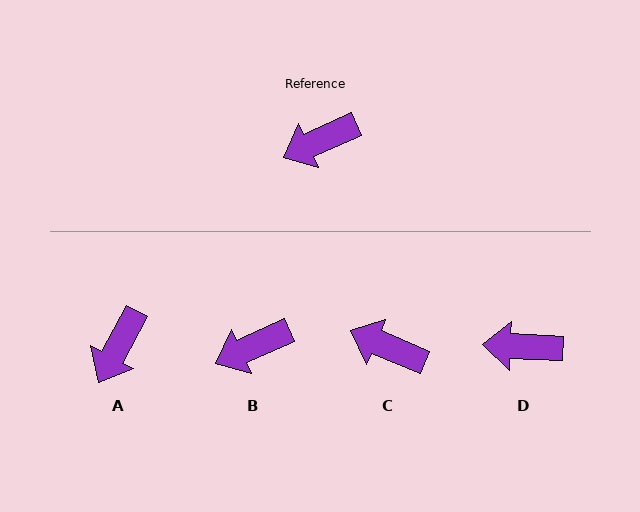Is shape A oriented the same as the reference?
No, it is off by about 37 degrees.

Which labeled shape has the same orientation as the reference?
B.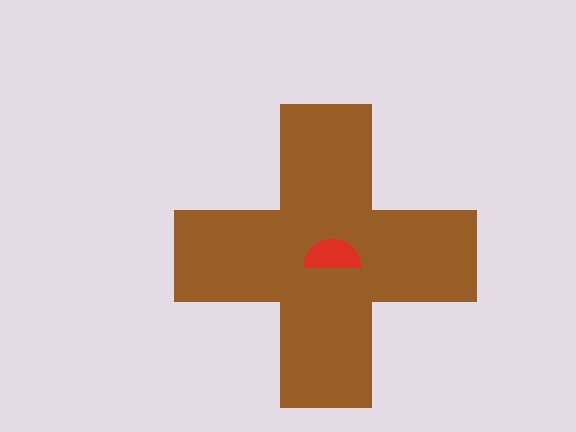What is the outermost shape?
The brown cross.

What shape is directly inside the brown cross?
The red semicircle.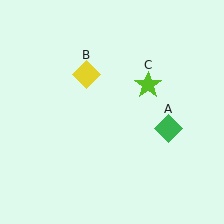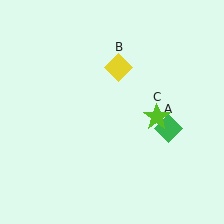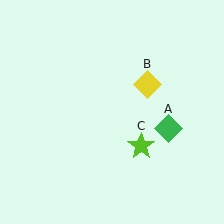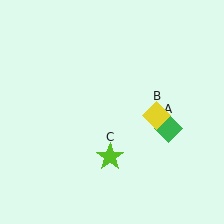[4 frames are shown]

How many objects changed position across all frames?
2 objects changed position: yellow diamond (object B), lime star (object C).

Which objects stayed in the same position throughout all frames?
Green diamond (object A) remained stationary.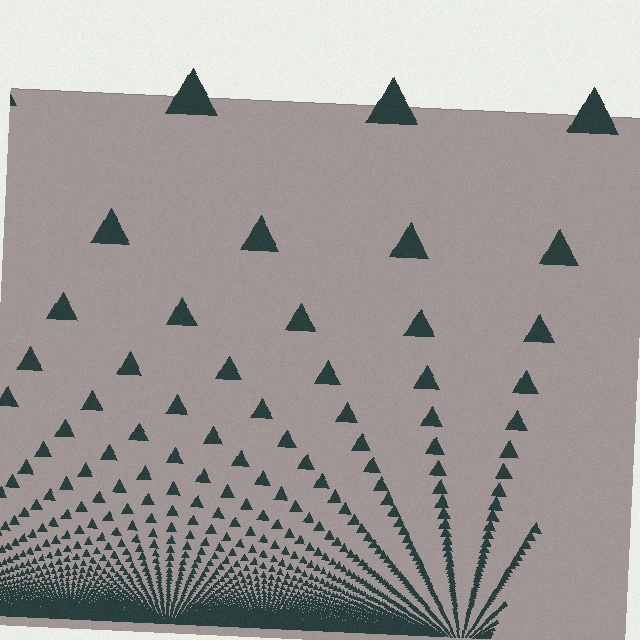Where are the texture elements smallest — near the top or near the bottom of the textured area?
Near the bottom.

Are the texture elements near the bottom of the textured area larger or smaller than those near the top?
Smaller. The gradient is inverted — elements near the bottom are smaller and denser.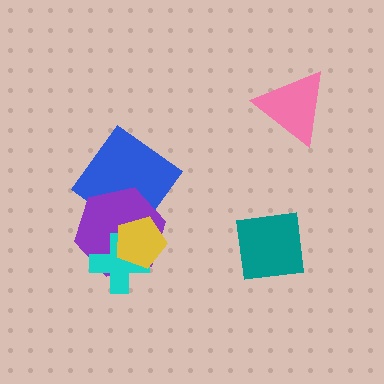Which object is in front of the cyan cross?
The yellow pentagon is in front of the cyan cross.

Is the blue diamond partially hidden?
Yes, it is partially covered by another shape.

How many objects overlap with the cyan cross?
2 objects overlap with the cyan cross.